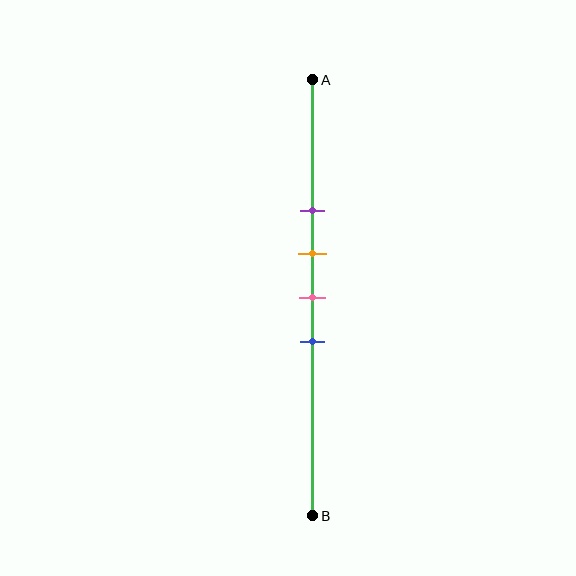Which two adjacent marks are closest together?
The orange and pink marks are the closest adjacent pair.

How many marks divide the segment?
There are 4 marks dividing the segment.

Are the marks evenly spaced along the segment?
Yes, the marks are approximately evenly spaced.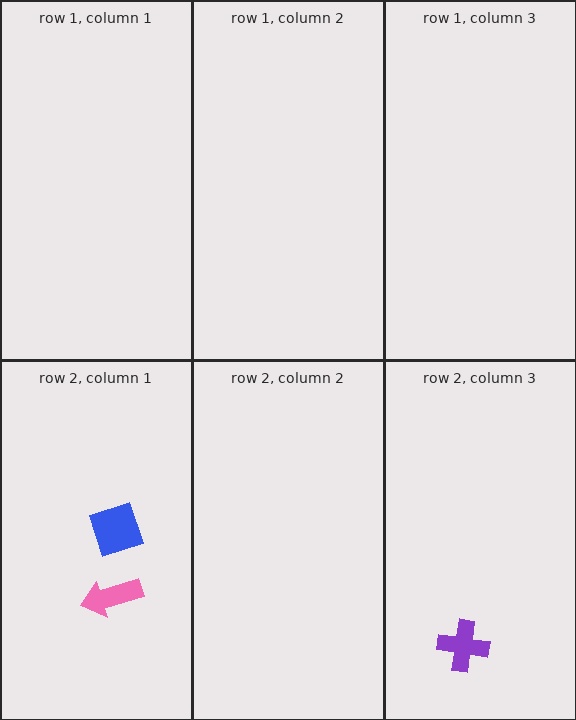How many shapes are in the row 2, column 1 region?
2.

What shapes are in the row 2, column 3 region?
The purple cross.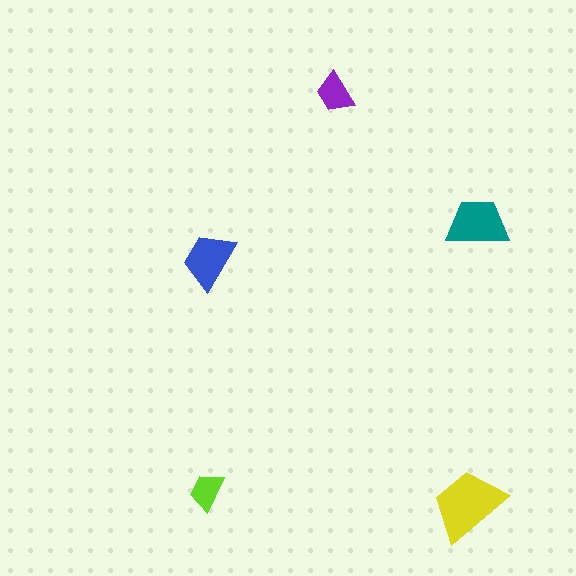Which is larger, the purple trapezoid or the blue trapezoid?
The blue one.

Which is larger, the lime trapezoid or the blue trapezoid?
The blue one.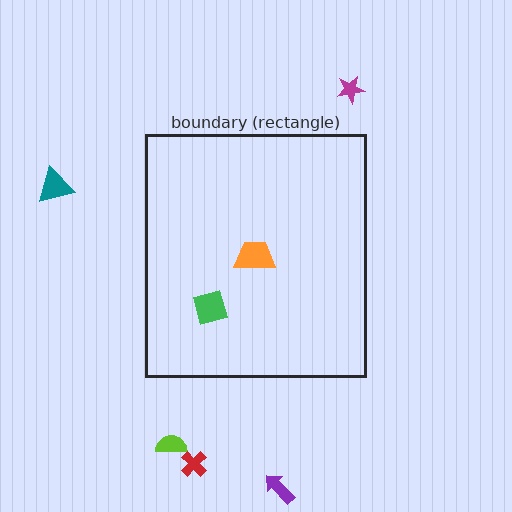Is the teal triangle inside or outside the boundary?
Outside.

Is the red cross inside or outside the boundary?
Outside.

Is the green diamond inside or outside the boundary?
Inside.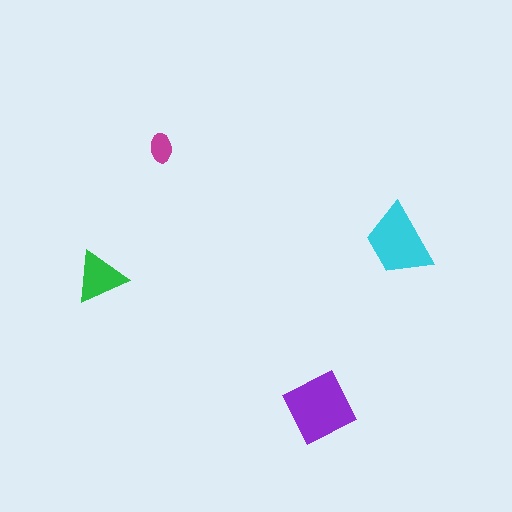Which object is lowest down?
The purple diamond is bottommost.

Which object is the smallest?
The magenta ellipse.